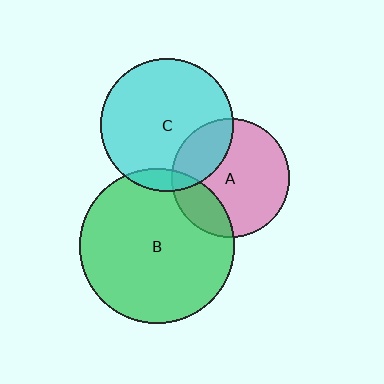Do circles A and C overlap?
Yes.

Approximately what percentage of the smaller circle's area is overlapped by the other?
Approximately 25%.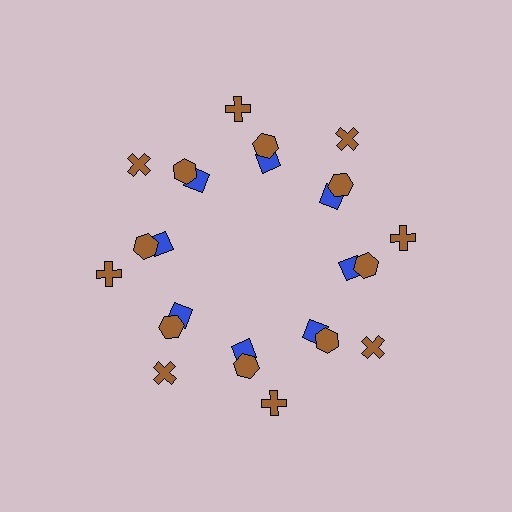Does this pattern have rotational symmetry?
Yes, this pattern has 8-fold rotational symmetry. It looks the same after rotating 45 degrees around the center.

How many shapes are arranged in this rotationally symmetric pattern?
There are 24 shapes, arranged in 8 groups of 3.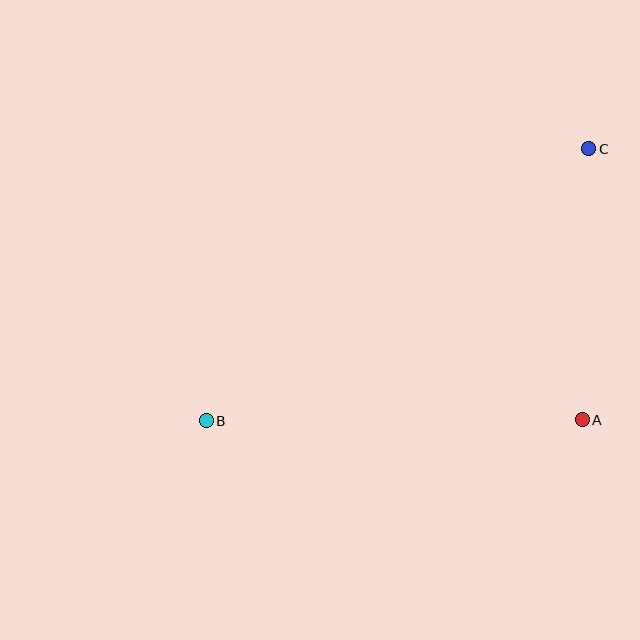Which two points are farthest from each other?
Points B and C are farthest from each other.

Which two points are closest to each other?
Points A and C are closest to each other.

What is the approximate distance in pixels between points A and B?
The distance between A and B is approximately 376 pixels.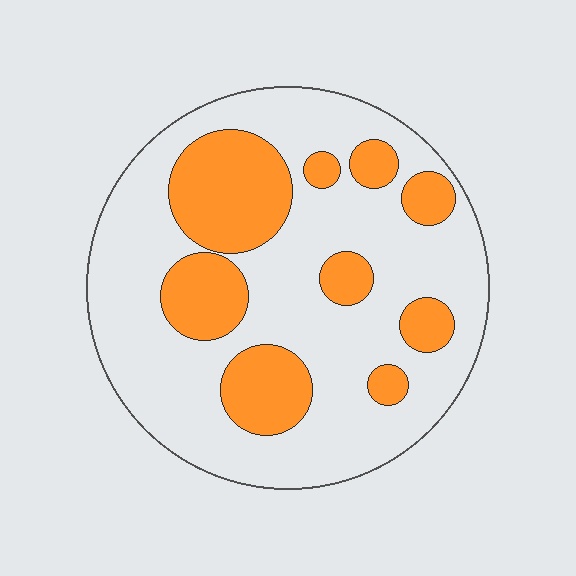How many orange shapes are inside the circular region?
9.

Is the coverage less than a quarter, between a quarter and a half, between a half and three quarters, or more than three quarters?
Between a quarter and a half.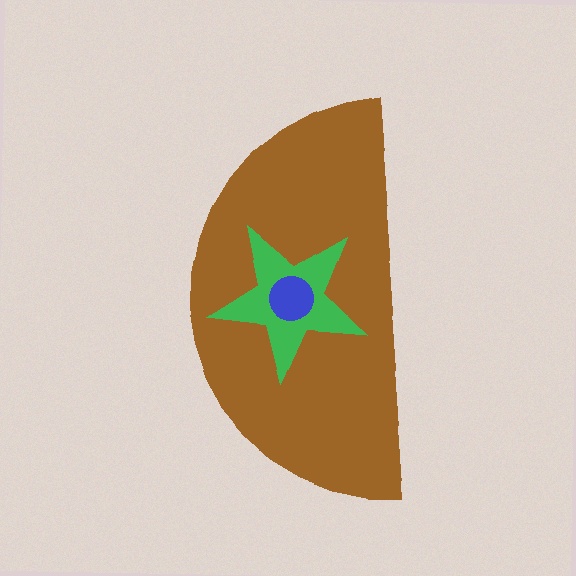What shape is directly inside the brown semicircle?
The green star.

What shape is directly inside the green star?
The blue circle.